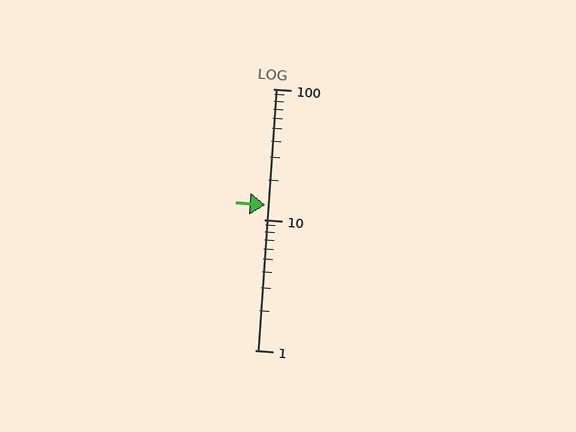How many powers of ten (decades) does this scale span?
The scale spans 2 decades, from 1 to 100.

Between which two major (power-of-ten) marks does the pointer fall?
The pointer is between 10 and 100.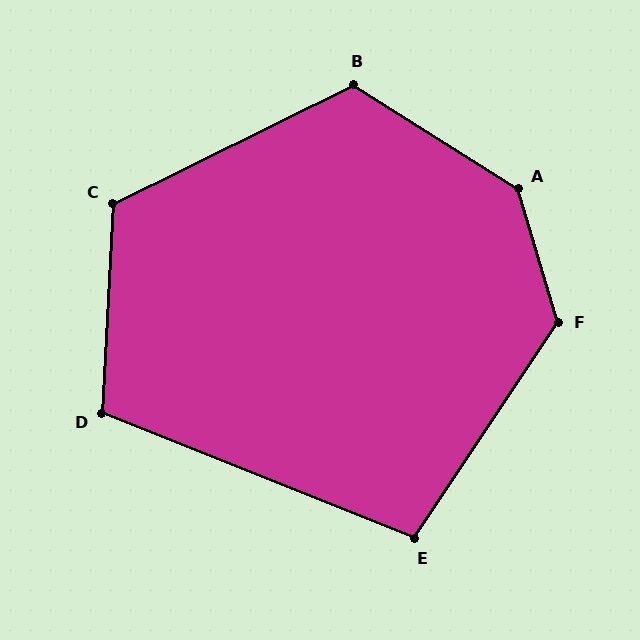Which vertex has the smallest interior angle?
E, at approximately 102 degrees.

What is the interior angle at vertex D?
Approximately 109 degrees (obtuse).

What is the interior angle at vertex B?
Approximately 121 degrees (obtuse).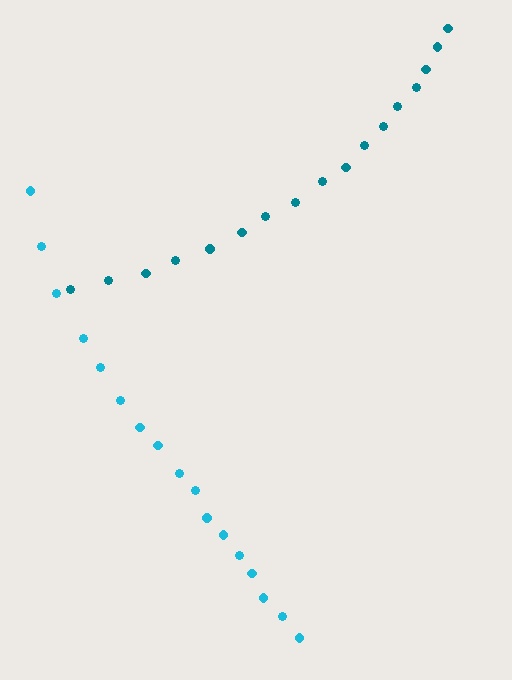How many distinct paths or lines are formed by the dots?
There are 2 distinct paths.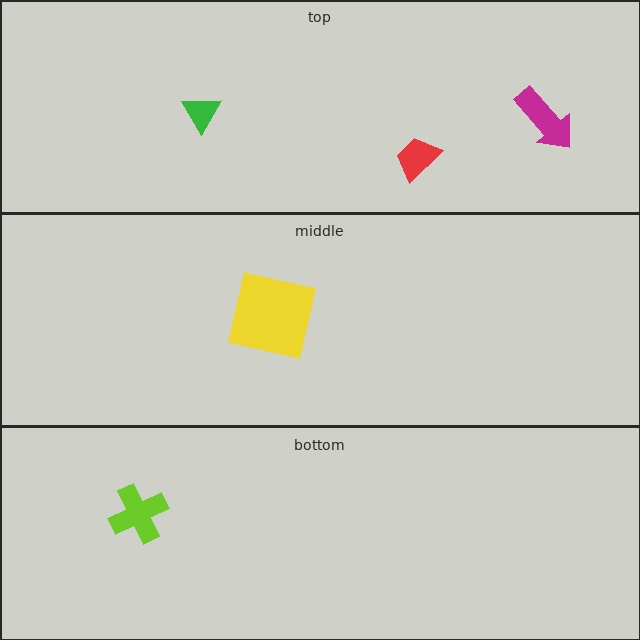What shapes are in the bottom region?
The lime cross.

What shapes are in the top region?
The green triangle, the red trapezoid, the magenta arrow.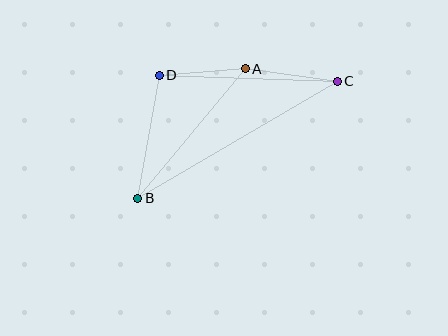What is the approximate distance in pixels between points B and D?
The distance between B and D is approximately 125 pixels.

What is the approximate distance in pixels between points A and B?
The distance between A and B is approximately 168 pixels.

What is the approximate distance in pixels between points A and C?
The distance between A and C is approximately 93 pixels.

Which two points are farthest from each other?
Points B and C are farthest from each other.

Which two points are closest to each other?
Points A and D are closest to each other.